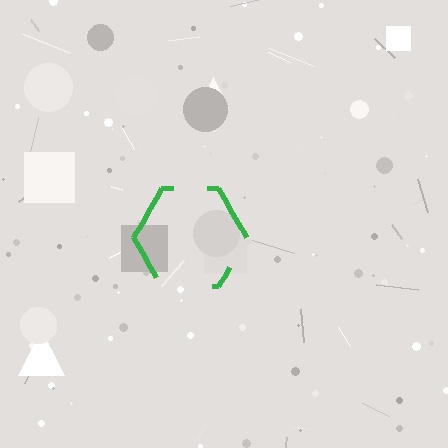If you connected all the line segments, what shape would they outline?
They would outline a hexagon.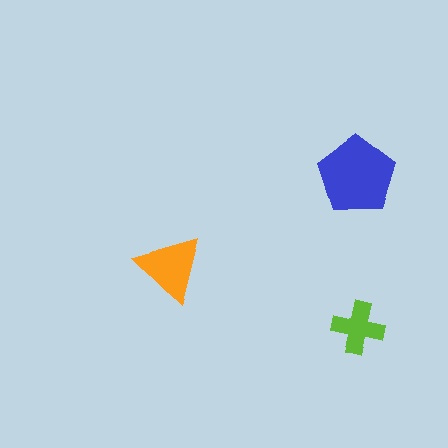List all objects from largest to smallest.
The blue pentagon, the orange triangle, the lime cross.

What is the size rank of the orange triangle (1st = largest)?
2nd.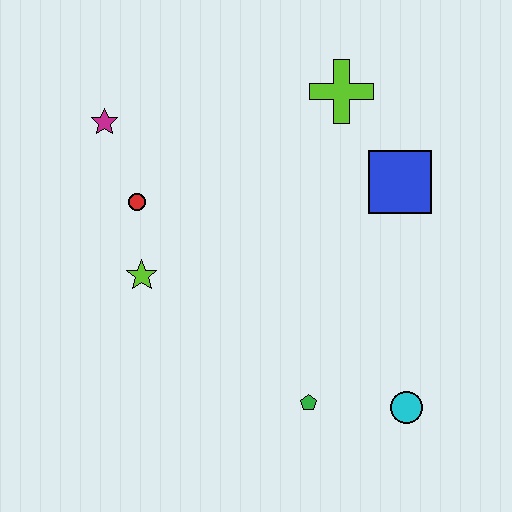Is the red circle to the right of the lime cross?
No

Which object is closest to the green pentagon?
The cyan circle is closest to the green pentagon.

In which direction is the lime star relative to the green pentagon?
The lime star is to the left of the green pentagon.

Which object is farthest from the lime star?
The cyan circle is farthest from the lime star.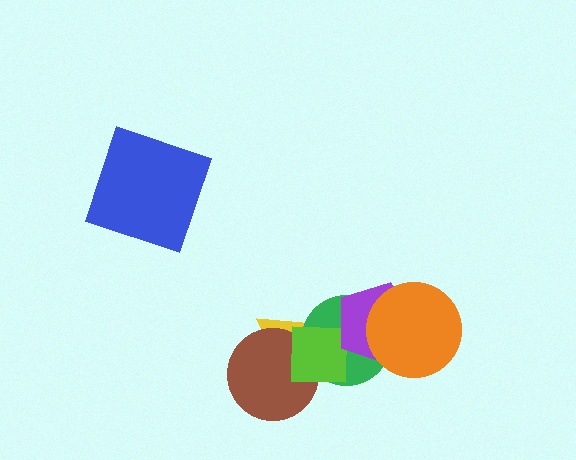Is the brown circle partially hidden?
Yes, it is partially covered by another shape.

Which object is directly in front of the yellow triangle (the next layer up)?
The brown circle is directly in front of the yellow triangle.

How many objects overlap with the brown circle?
3 objects overlap with the brown circle.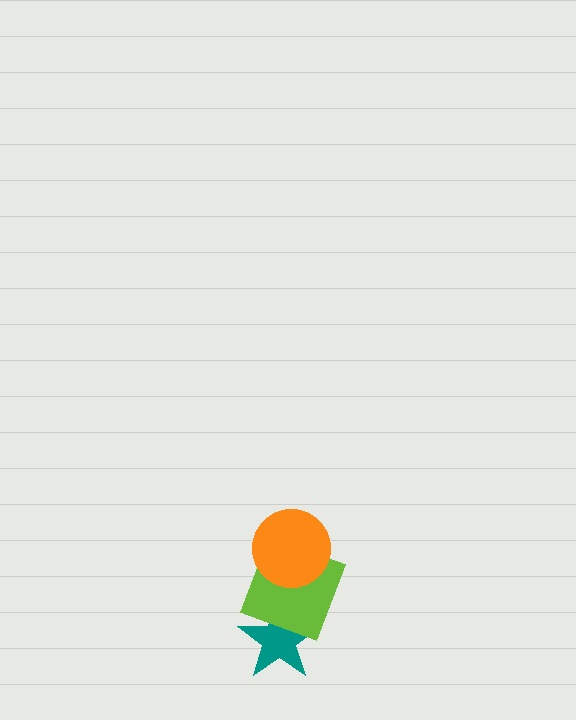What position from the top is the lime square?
The lime square is 2nd from the top.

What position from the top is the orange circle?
The orange circle is 1st from the top.